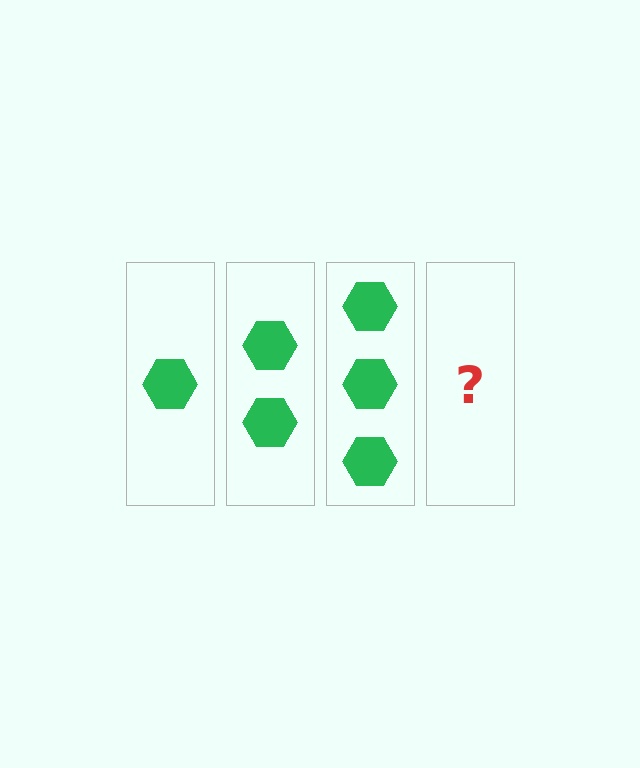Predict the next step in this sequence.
The next step is 4 hexagons.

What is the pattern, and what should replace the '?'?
The pattern is that each step adds one more hexagon. The '?' should be 4 hexagons.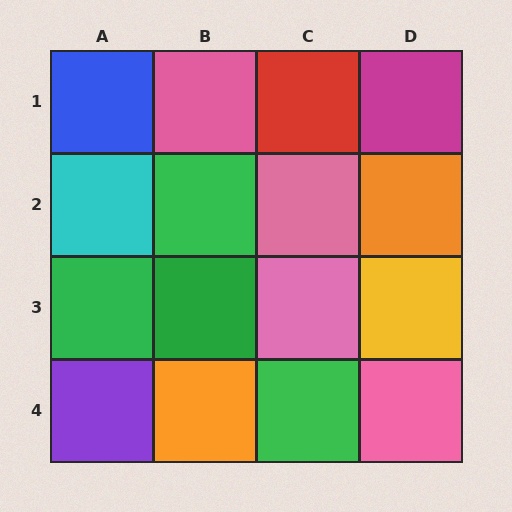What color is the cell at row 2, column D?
Orange.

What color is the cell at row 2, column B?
Green.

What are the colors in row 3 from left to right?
Green, green, pink, yellow.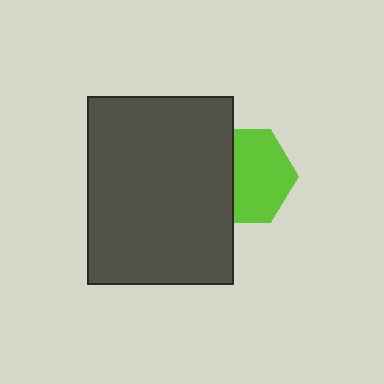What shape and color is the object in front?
The object in front is a dark gray rectangle.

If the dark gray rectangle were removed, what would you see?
You would see the complete lime hexagon.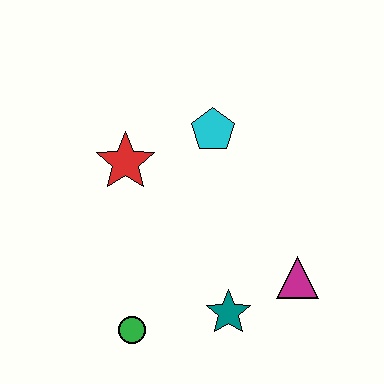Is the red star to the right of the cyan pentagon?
No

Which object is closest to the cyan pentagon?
The red star is closest to the cyan pentagon.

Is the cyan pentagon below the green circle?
No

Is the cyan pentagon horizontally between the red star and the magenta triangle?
Yes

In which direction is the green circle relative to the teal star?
The green circle is to the left of the teal star.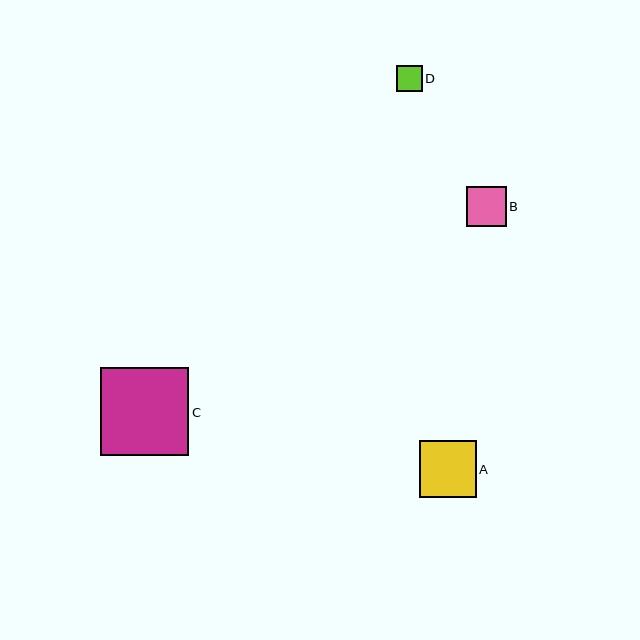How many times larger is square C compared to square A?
Square C is approximately 1.5 times the size of square A.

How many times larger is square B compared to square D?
Square B is approximately 1.6 times the size of square D.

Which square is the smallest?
Square D is the smallest with a size of approximately 26 pixels.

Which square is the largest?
Square C is the largest with a size of approximately 88 pixels.